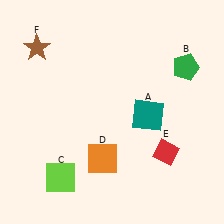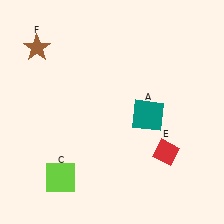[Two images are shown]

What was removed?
The orange square (D), the green pentagon (B) were removed in Image 2.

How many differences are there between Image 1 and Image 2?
There are 2 differences between the two images.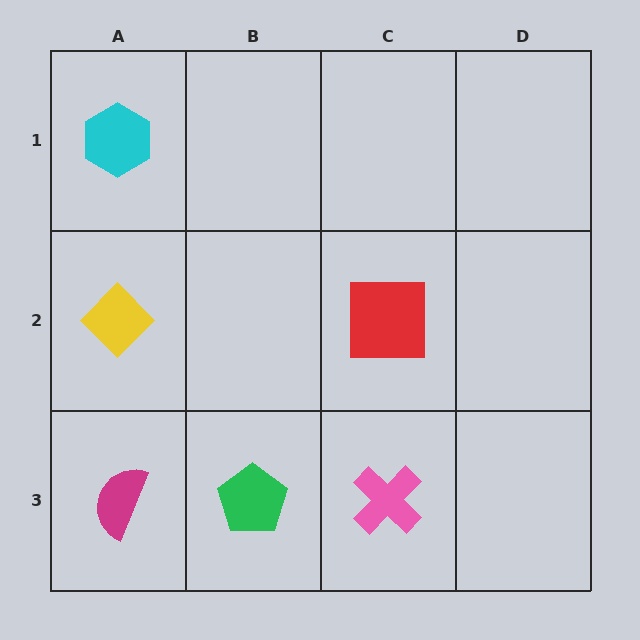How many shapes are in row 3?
3 shapes.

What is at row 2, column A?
A yellow diamond.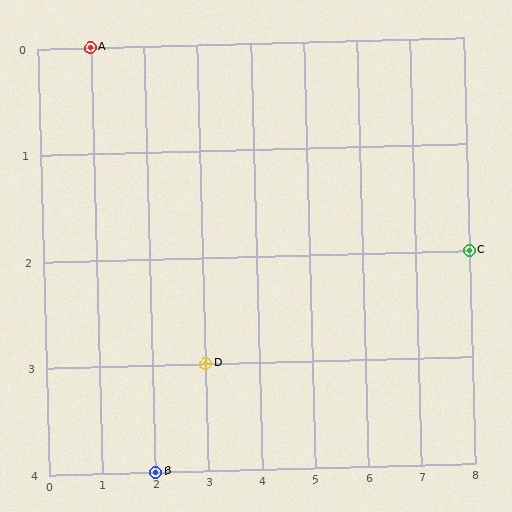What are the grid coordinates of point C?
Point C is at grid coordinates (8, 2).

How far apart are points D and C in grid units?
Points D and C are 5 columns and 1 row apart (about 5.1 grid units diagonally).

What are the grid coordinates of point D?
Point D is at grid coordinates (3, 3).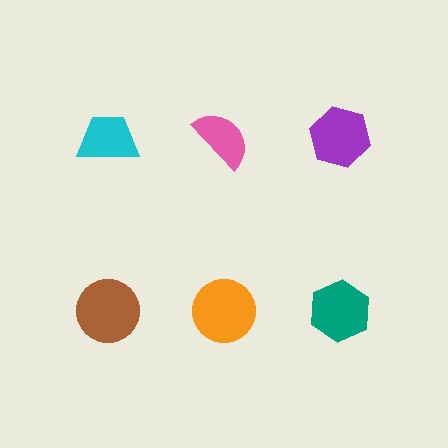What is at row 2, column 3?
A teal hexagon.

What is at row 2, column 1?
A brown circle.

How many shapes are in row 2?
3 shapes.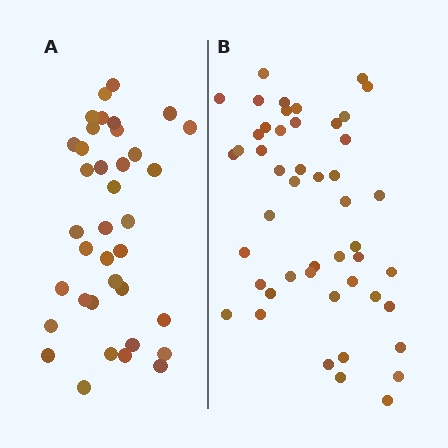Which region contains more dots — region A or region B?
Region B (the right region) has more dots.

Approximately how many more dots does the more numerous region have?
Region B has roughly 12 or so more dots than region A.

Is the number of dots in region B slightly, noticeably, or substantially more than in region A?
Region B has noticeably more, but not dramatically so. The ratio is roughly 1.3 to 1.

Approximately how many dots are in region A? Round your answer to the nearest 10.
About 40 dots. (The exact count is 37, which rounds to 40.)